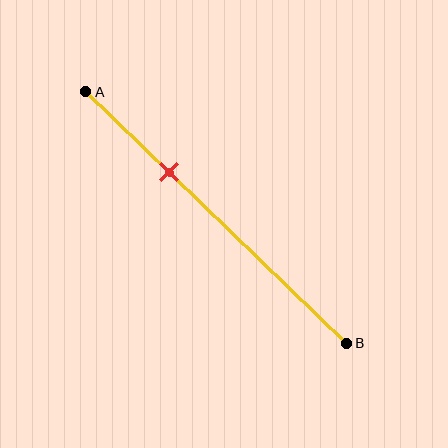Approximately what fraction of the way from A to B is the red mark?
The red mark is approximately 30% of the way from A to B.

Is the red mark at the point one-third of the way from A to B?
Yes, the mark is approximately at the one-third point.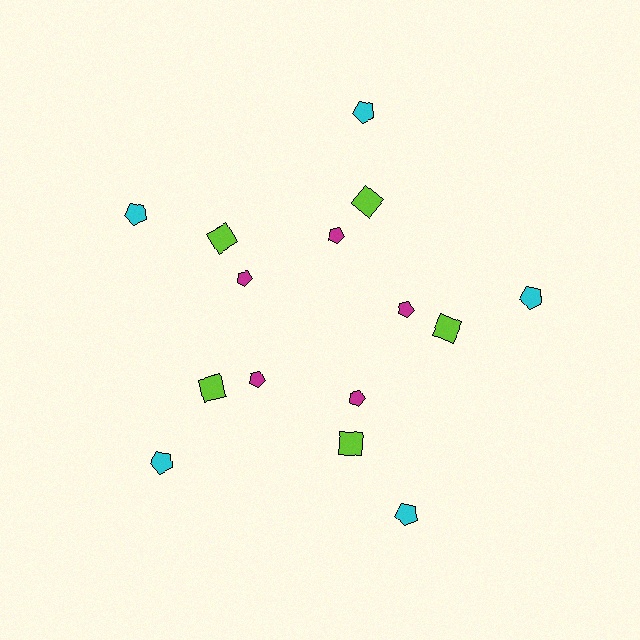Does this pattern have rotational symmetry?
Yes, this pattern has 5-fold rotational symmetry. It looks the same after rotating 72 degrees around the center.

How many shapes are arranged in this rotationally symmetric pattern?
There are 15 shapes, arranged in 5 groups of 3.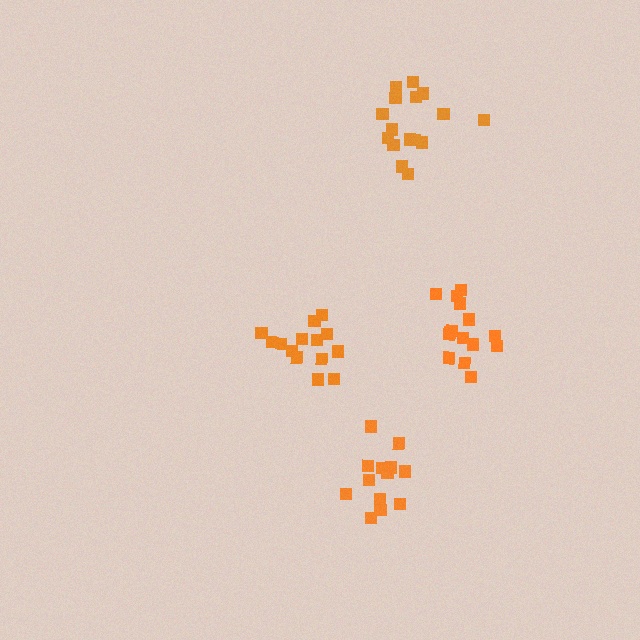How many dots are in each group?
Group 1: 15 dots, Group 2: 15 dots, Group 3: 14 dots, Group 4: 16 dots (60 total).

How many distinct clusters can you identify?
There are 4 distinct clusters.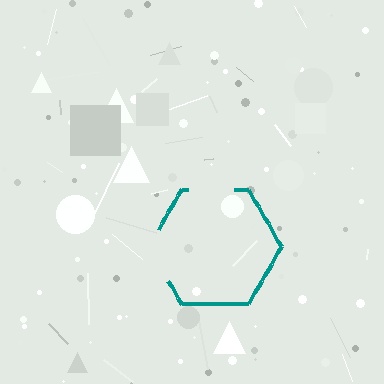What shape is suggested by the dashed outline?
The dashed outline suggests a hexagon.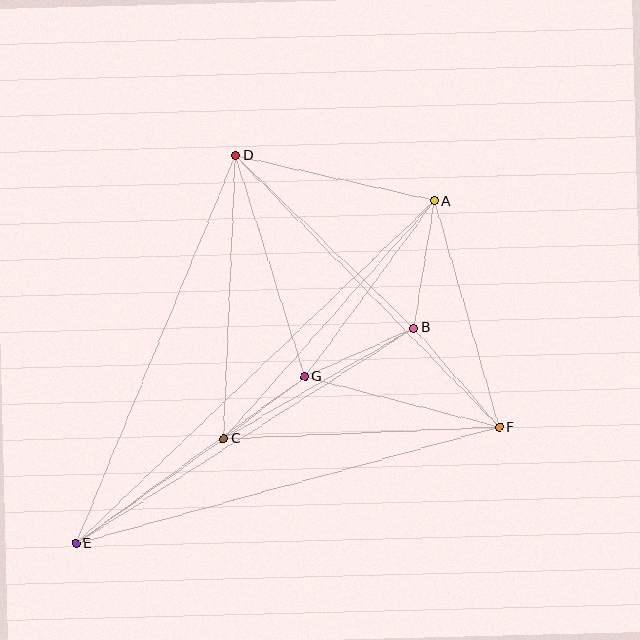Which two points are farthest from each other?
Points A and E are farthest from each other.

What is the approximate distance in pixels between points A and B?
The distance between A and B is approximately 129 pixels.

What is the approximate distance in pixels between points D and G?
The distance between D and G is approximately 232 pixels.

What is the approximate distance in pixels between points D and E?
The distance between D and E is approximately 420 pixels.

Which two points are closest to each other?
Points C and G are closest to each other.